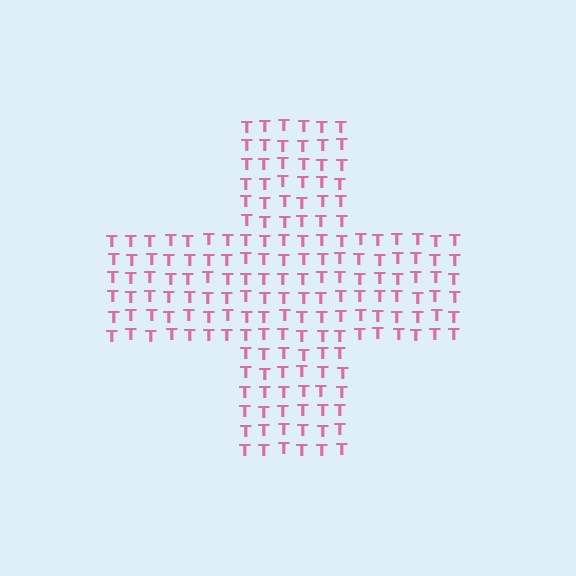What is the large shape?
The large shape is a cross.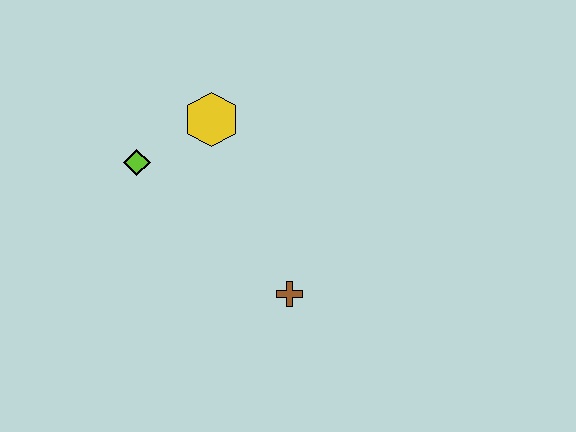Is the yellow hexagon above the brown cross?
Yes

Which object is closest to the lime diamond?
The yellow hexagon is closest to the lime diamond.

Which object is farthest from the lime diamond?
The brown cross is farthest from the lime diamond.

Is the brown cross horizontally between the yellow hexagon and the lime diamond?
No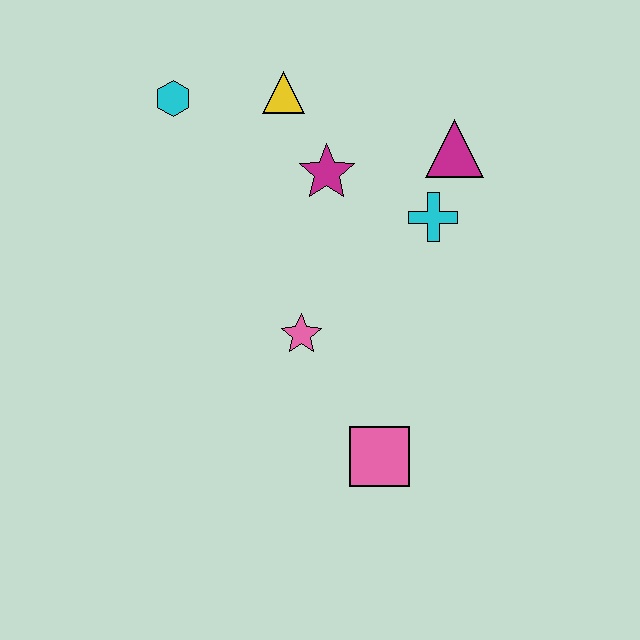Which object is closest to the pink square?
The pink star is closest to the pink square.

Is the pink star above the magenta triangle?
No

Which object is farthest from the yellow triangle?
The pink square is farthest from the yellow triangle.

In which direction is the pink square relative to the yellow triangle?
The pink square is below the yellow triangle.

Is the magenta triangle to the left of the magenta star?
No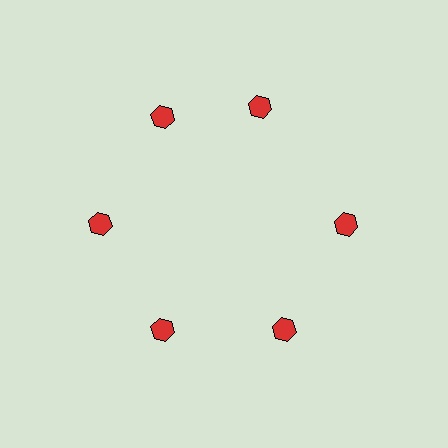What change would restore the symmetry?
The symmetry would be restored by rotating it back into even spacing with its neighbors so that all 6 hexagons sit at equal angles and equal distance from the center.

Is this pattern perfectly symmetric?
No. The 6 red hexagons are arranged in a ring, but one element near the 1 o'clock position is rotated out of alignment along the ring, breaking the 6-fold rotational symmetry.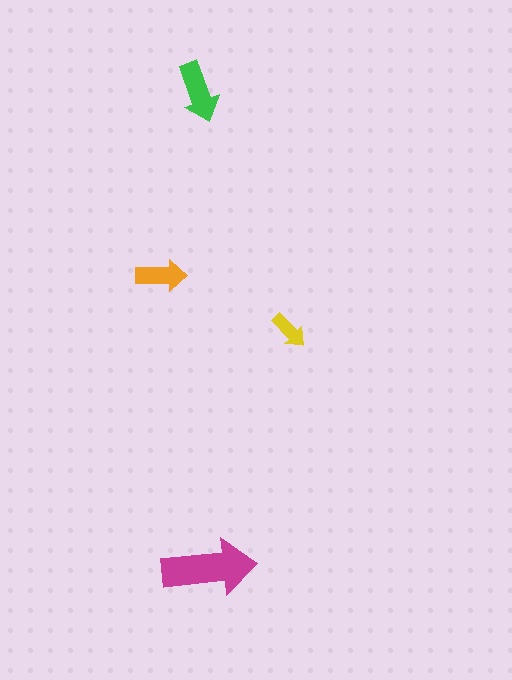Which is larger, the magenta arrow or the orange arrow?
The magenta one.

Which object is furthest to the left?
The orange arrow is leftmost.